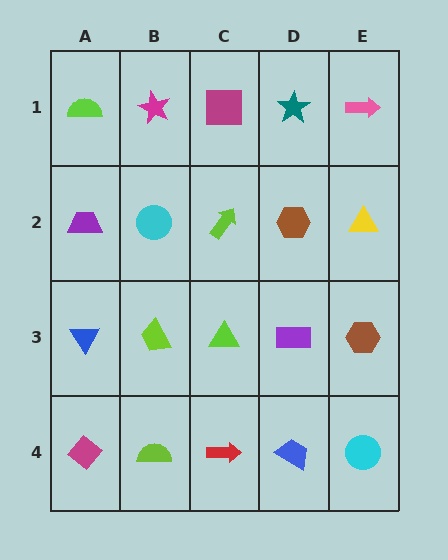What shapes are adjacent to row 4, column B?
A lime trapezoid (row 3, column B), a magenta diamond (row 4, column A), a red arrow (row 4, column C).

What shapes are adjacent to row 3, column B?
A cyan circle (row 2, column B), a lime semicircle (row 4, column B), a blue triangle (row 3, column A), a lime triangle (row 3, column C).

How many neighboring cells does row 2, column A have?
3.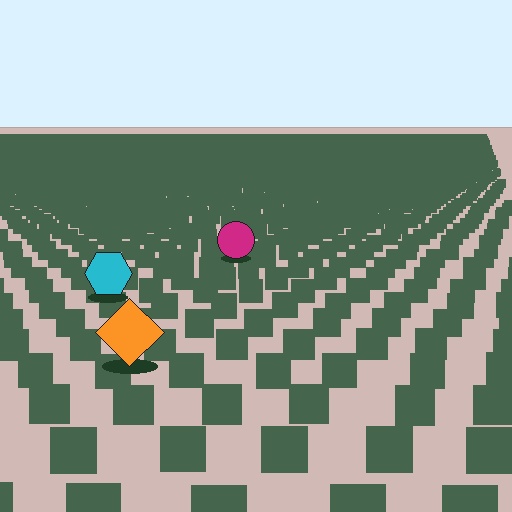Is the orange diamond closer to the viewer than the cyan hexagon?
Yes. The orange diamond is closer — you can tell from the texture gradient: the ground texture is coarser near it.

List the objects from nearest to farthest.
From nearest to farthest: the orange diamond, the cyan hexagon, the magenta circle.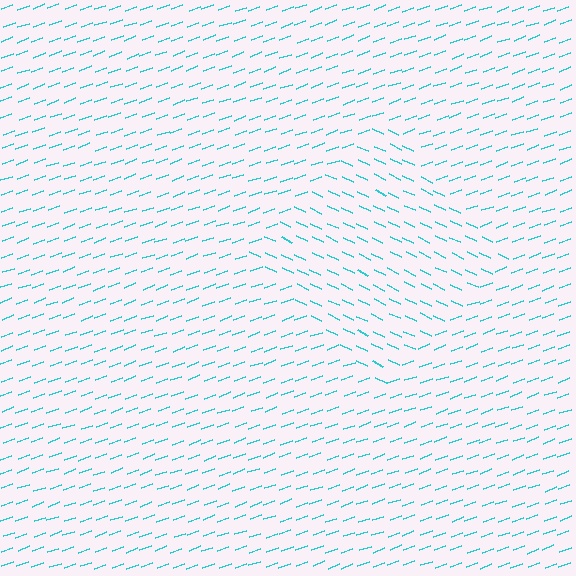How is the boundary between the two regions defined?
The boundary is defined purely by a change in line orientation (approximately 45 degrees difference). All lines are the same color and thickness.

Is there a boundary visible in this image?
Yes, there is a texture boundary formed by a change in line orientation.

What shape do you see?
I see a diamond.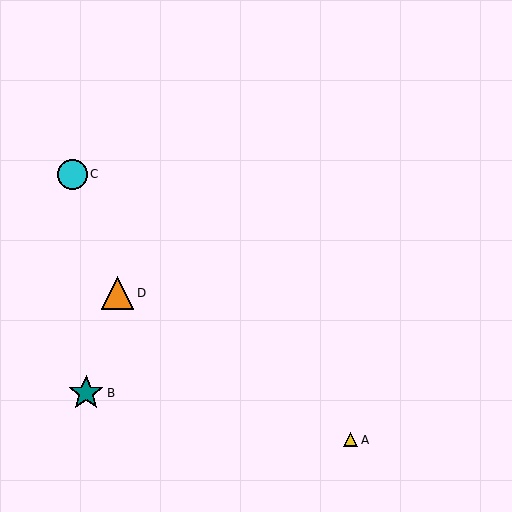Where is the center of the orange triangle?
The center of the orange triangle is at (117, 293).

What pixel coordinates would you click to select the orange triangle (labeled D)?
Click at (117, 293) to select the orange triangle D.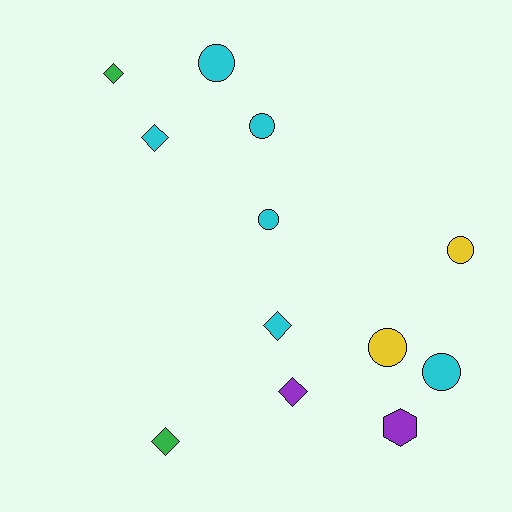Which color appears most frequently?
Cyan, with 6 objects.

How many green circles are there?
There are no green circles.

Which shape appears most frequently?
Circle, with 6 objects.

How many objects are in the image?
There are 12 objects.